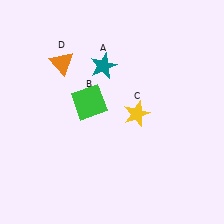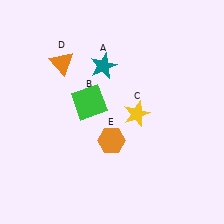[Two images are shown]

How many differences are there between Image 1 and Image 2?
There is 1 difference between the two images.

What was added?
An orange hexagon (E) was added in Image 2.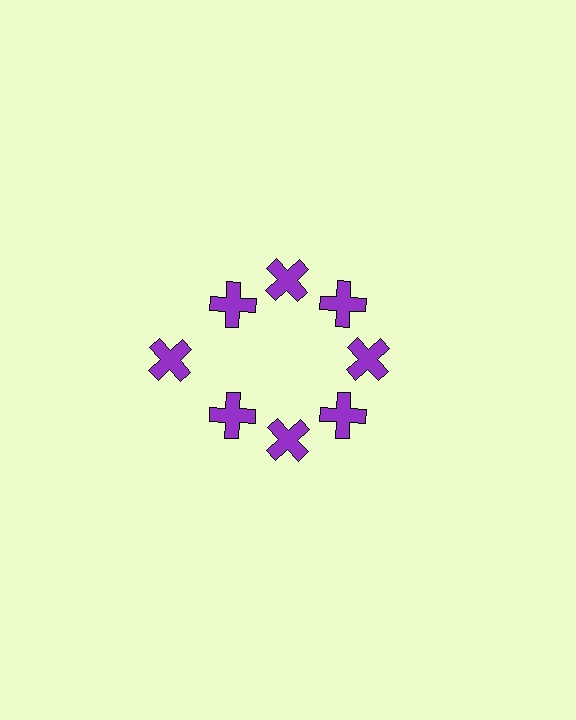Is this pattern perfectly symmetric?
No. The 8 purple crosses are arranged in a ring, but one element near the 9 o'clock position is pushed outward from the center, breaking the 8-fold rotational symmetry.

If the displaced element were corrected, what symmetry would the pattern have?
It would have 8-fold rotational symmetry — the pattern would map onto itself every 45 degrees.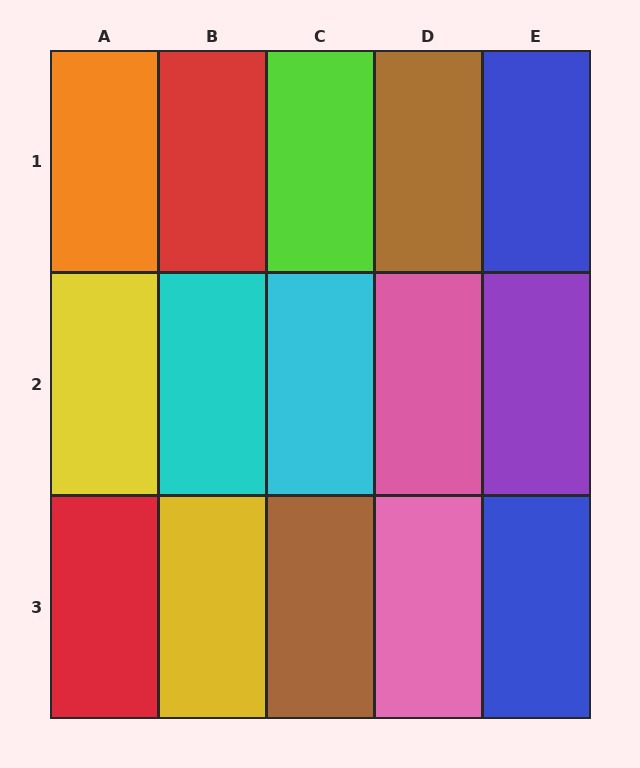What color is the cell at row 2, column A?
Yellow.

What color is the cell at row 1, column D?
Brown.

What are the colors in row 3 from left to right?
Red, yellow, brown, pink, blue.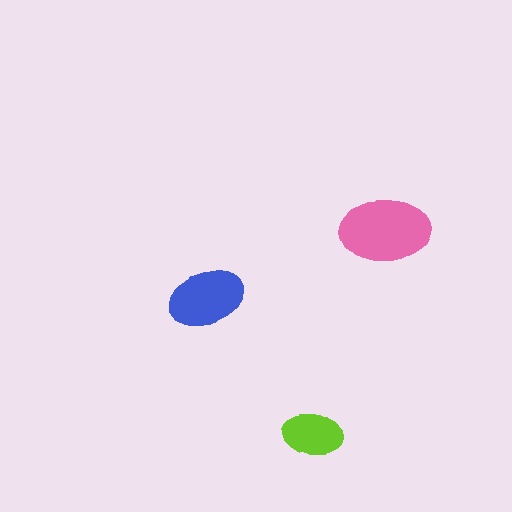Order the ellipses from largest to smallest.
the pink one, the blue one, the lime one.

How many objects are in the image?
There are 3 objects in the image.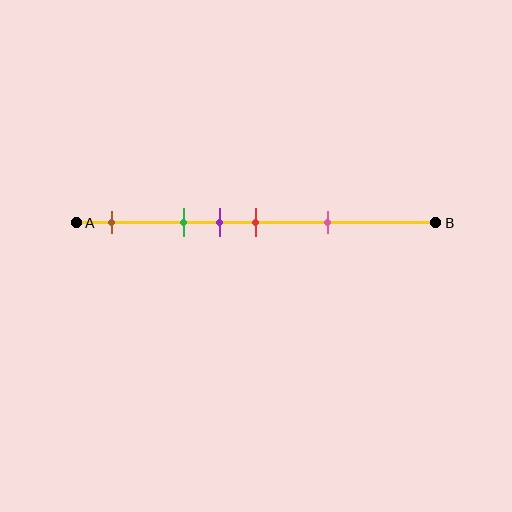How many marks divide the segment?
There are 5 marks dividing the segment.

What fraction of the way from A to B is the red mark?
The red mark is approximately 50% (0.5) of the way from A to B.